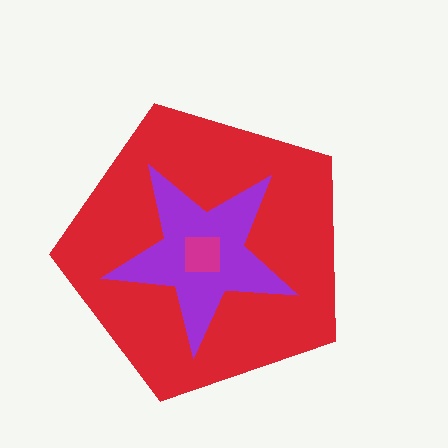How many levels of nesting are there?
3.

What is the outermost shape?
The red pentagon.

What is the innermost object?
The magenta square.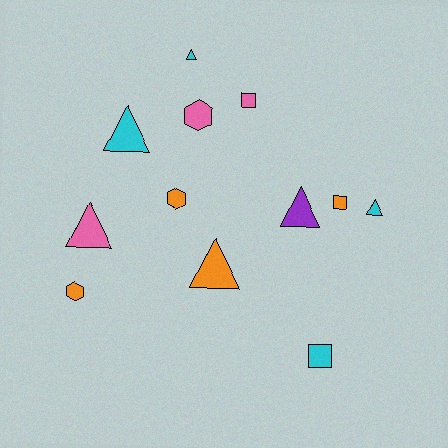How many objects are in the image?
There are 12 objects.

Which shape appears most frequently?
Triangle, with 6 objects.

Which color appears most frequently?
Cyan, with 4 objects.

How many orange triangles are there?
There is 1 orange triangle.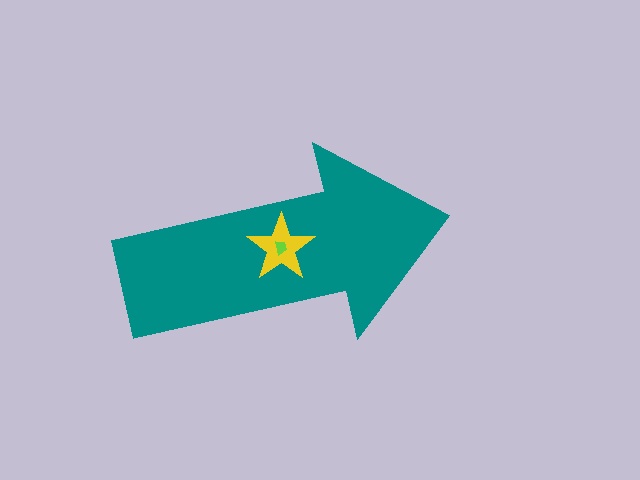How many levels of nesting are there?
3.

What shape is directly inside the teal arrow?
The yellow star.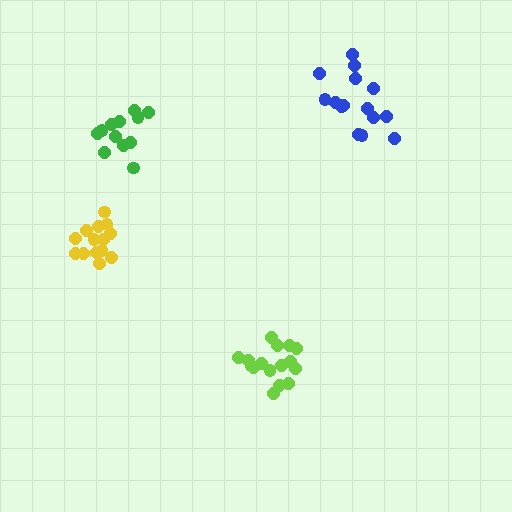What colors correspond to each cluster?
The clusters are colored: blue, green, lime, yellow.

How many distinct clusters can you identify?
There are 4 distinct clusters.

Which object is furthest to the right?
The blue cluster is rightmost.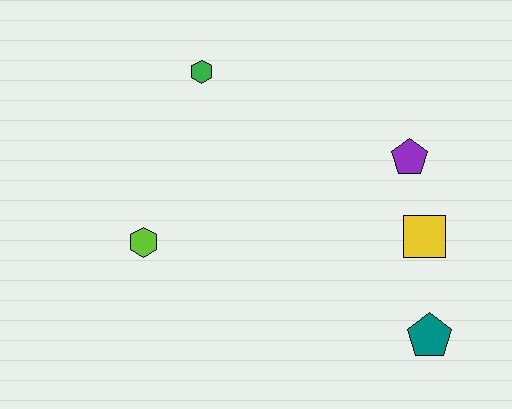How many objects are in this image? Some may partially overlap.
There are 5 objects.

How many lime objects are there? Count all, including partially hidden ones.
There is 1 lime object.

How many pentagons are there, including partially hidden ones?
There are 2 pentagons.